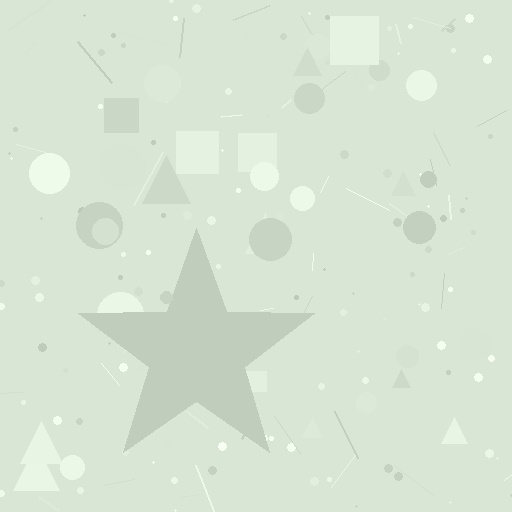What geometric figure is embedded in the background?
A star is embedded in the background.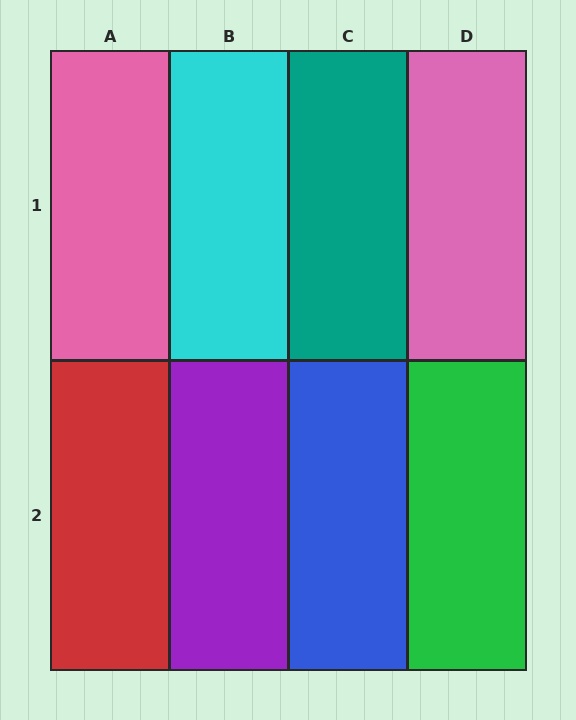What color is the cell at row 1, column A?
Pink.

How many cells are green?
1 cell is green.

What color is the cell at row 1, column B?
Cyan.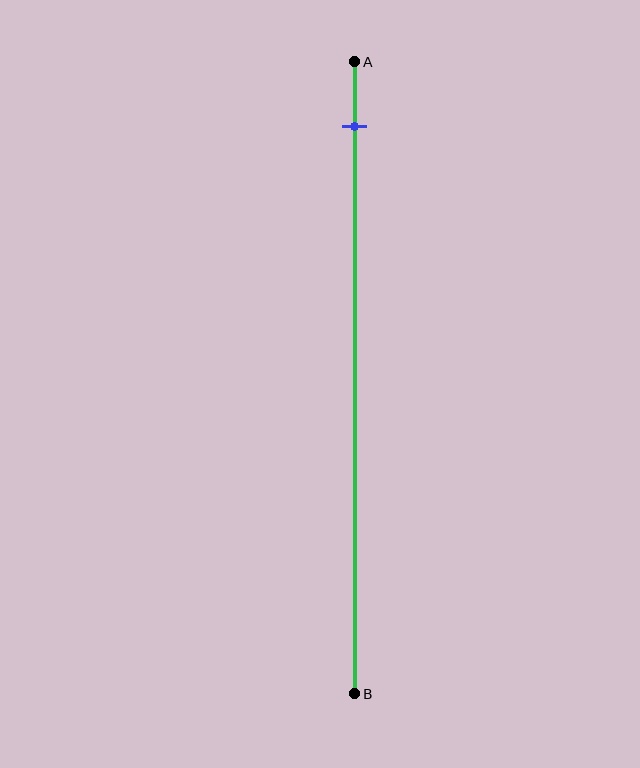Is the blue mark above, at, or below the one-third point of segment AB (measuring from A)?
The blue mark is above the one-third point of segment AB.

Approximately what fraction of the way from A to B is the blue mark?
The blue mark is approximately 10% of the way from A to B.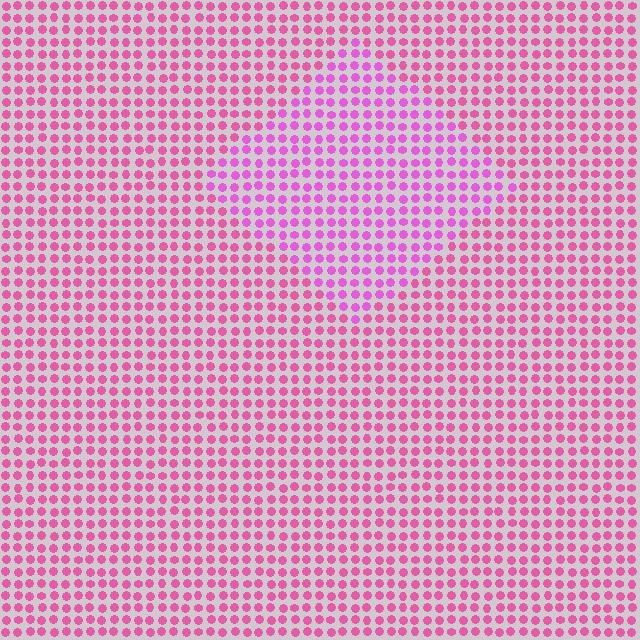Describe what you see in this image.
The image is filled with small pink elements in a uniform arrangement. A diamond-shaped region is visible where the elements are tinted to a slightly different hue, forming a subtle color boundary.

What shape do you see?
I see a diamond.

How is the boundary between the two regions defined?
The boundary is defined purely by a slight shift in hue (about 23 degrees). Spacing, size, and orientation are identical on both sides.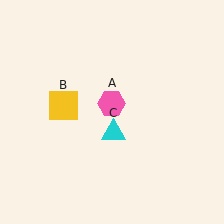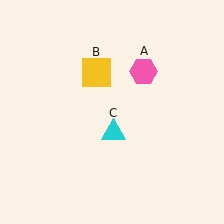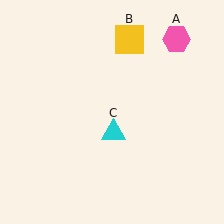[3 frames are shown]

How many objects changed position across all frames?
2 objects changed position: pink hexagon (object A), yellow square (object B).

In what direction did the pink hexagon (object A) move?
The pink hexagon (object A) moved up and to the right.